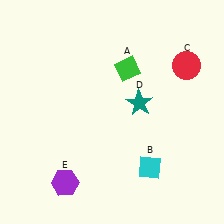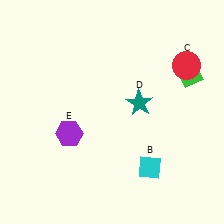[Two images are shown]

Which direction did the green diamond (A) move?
The green diamond (A) moved right.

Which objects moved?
The objects that moved are: the green diamond (A), the purple hexagon (E).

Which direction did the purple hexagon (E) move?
The purple hexagon (E) moved up.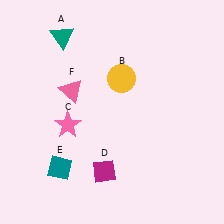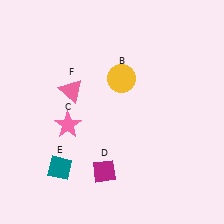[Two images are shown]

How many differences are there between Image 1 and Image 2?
There is 1 difference between the two images.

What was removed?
The teal triangle (A) was removed in Image 2.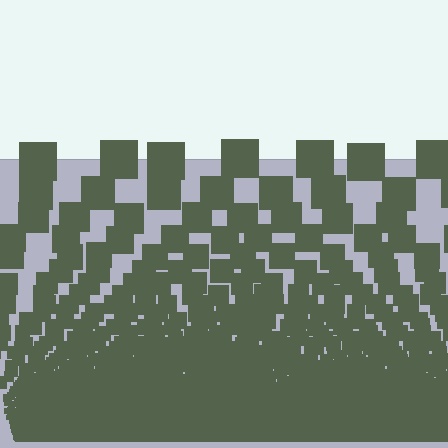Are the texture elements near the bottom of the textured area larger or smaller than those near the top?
Smaller. The gradient is inverted — elements near the bottom are smaller and denser.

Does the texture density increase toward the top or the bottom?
Density increases toward the bottom.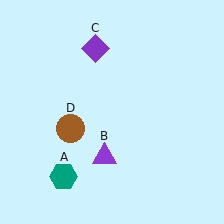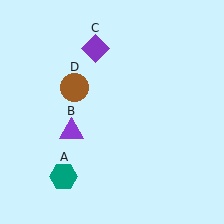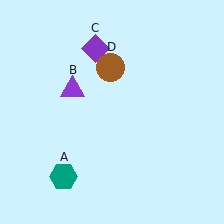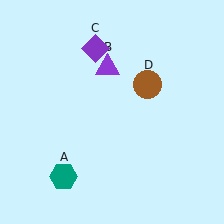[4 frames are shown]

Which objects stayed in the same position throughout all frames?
Teal hexagon (object A) and purple diamond (object C) remained stationary.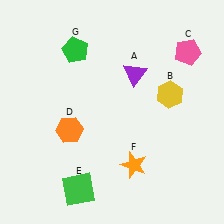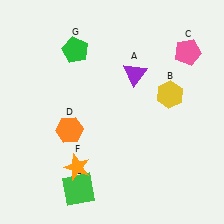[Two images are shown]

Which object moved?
The orange star (F) moved left.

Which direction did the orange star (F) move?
The orange star (F) moved left.